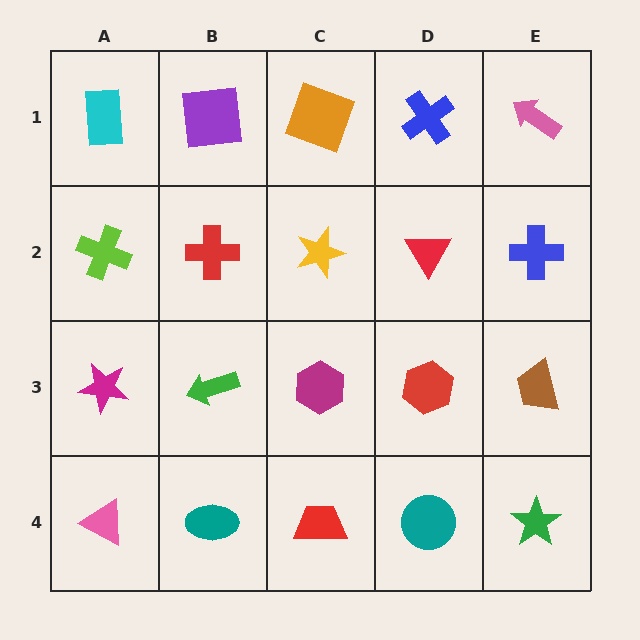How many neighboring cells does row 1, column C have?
3.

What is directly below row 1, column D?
A red triangle.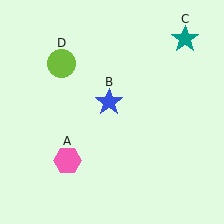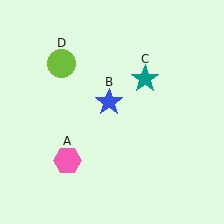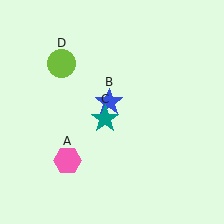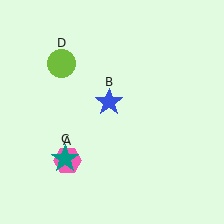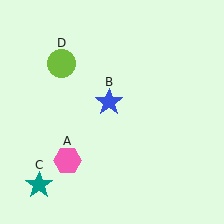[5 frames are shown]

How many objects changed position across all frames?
1 object changed position: teal star (object C).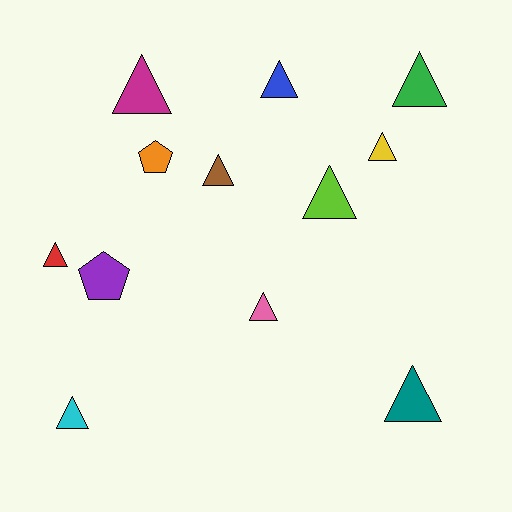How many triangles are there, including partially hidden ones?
There are 10 triangles.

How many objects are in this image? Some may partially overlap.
There are 12 objects.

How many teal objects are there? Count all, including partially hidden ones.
There is 1 teal object.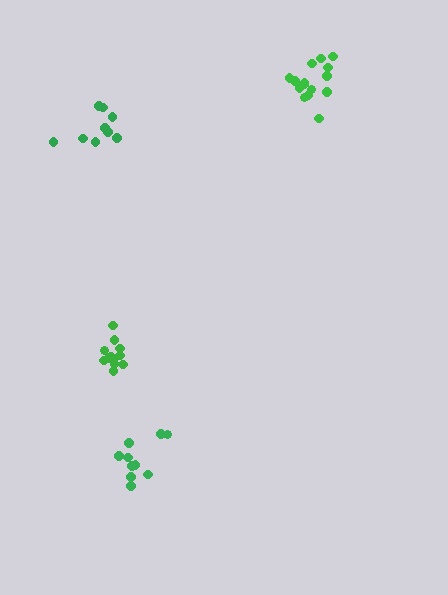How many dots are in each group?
Group 1: 10 dots, Group 2: 12 dots, Group 3: 15 dots, Group 4: 9 dots (46 total).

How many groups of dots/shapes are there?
There are 4 groups.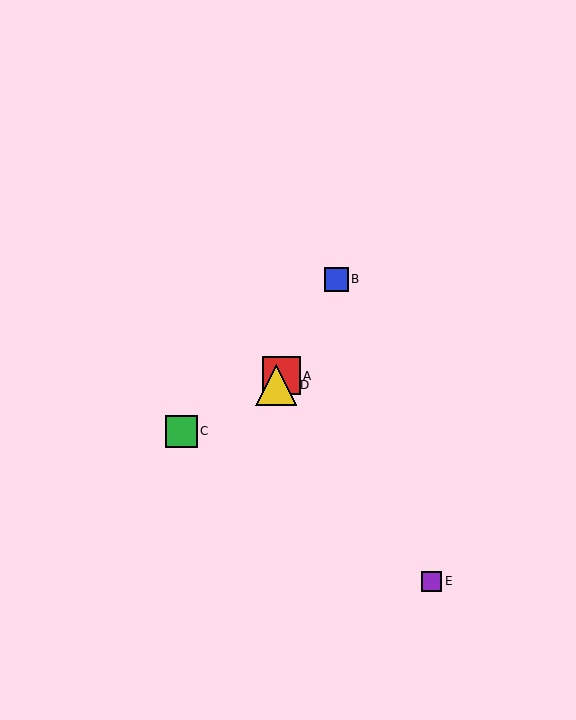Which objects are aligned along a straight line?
Objects A, B, D are aligned along a straight line.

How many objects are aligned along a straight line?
3 objects (A, B, D) are aligned along a straight line.